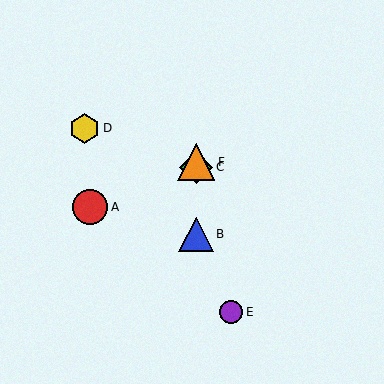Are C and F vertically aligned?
Yes, both are at x≈196.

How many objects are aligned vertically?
3 objects (B, C, F) are aligned vertically.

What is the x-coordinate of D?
Object D is at x≈85.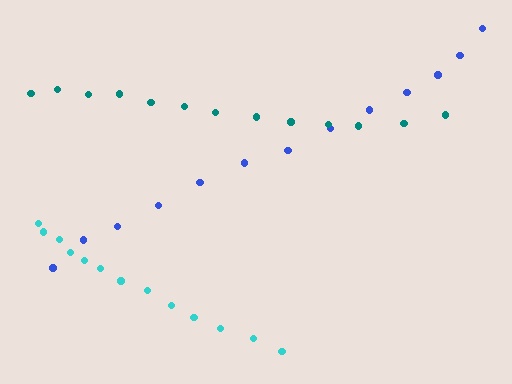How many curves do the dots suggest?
There are 3 distinct paths.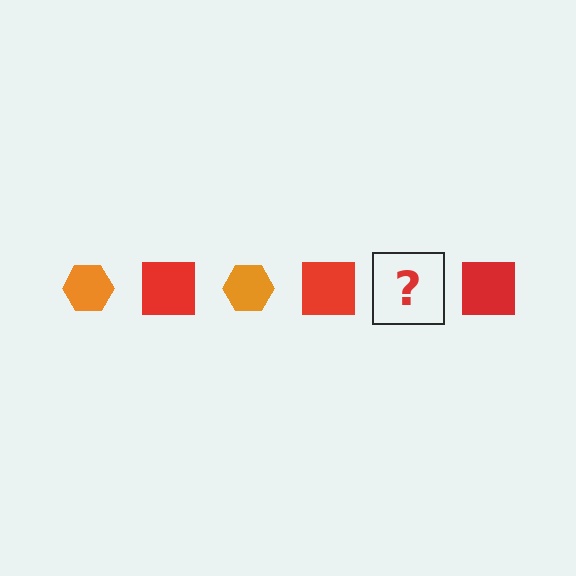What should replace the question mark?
The question mark should be replaced with an orange hexagon.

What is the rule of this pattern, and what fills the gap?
The rule is that the pattern alternates between orange hexagon and red square. The gap should be filled with an orange hexagon.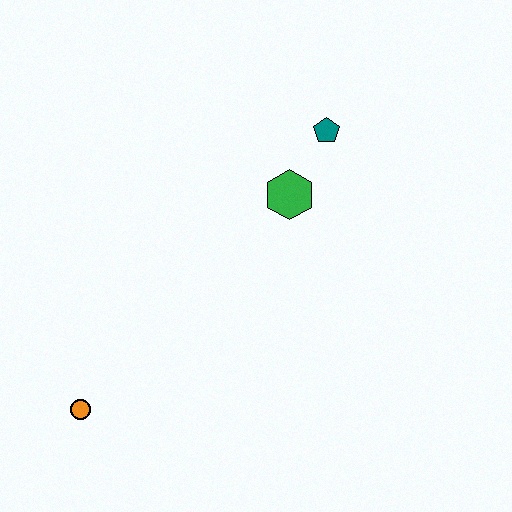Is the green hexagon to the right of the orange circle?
Yes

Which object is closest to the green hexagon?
The teal pentagon is closest to the green hexagon.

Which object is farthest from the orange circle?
The teal pentagon is farthest from the orange circle.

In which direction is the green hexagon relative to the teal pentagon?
The green hexagon is below the teal pentagon.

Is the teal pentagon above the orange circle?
Yes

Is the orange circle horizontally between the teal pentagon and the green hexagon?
No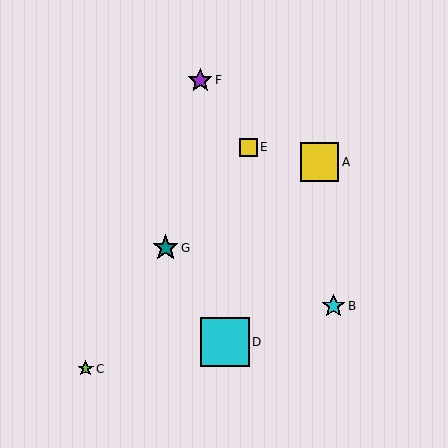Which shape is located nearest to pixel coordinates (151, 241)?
The teal star (labeled G) at (166, 248) is nearest to that location.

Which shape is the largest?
The cyan square (labeled D) is the largest.